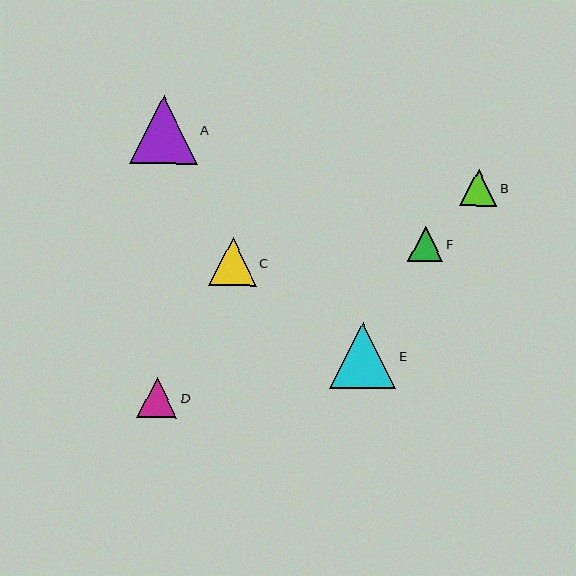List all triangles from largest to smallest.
From largest to smallest: A, E, C, D, B, F.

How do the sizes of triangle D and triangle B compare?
Triangle D and triangle B are approximately the same size.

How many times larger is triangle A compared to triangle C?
Triangle A is approximately 1.4 times the size of triangle C.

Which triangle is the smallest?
Triangle F is the smallest with a size of approximately 35 pixels.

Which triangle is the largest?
Triangle A is the largest with a size of approximately 68 pixels.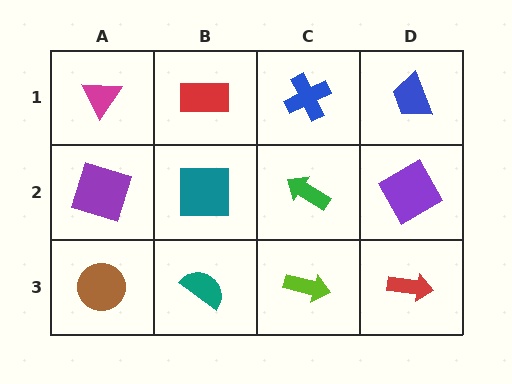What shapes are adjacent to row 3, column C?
A green arrow (row 2, column C), a teal semicircle (row 3, column B), a red arrow (row 3, column D).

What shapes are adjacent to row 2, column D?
A blue trapezoid (row 1, column D), a red arrow (row 3, column D), a green arrow (row 2, column C).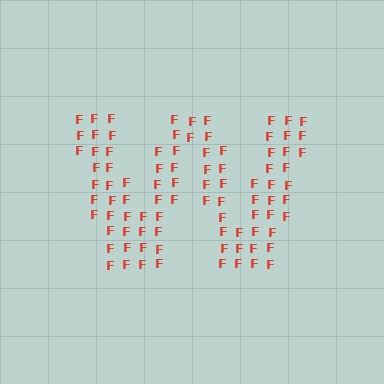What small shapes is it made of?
It is made of small letter F's.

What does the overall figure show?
The overall figure shows the letter W.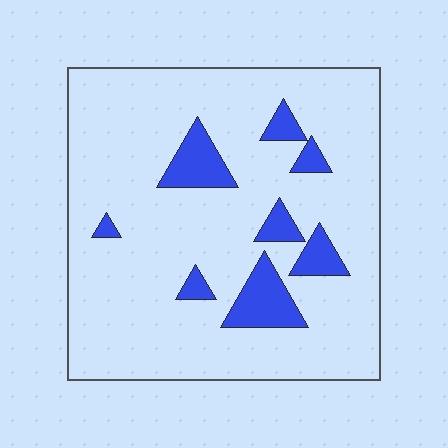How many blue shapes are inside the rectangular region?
8.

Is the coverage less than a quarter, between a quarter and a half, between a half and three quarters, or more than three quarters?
Less than a quarter.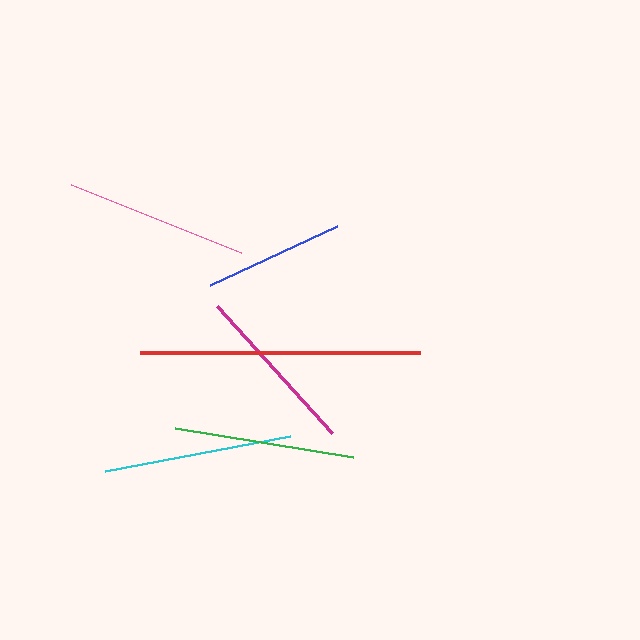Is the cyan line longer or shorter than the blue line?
The cyan line is longer than the blue line.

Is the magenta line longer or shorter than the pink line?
The pink line is longer than the magenta line.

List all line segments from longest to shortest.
From longest to shortest: red, cyan, pink, green, magenta, blue.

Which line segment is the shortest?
The blue line is the shortest at approximately 139 pixels.